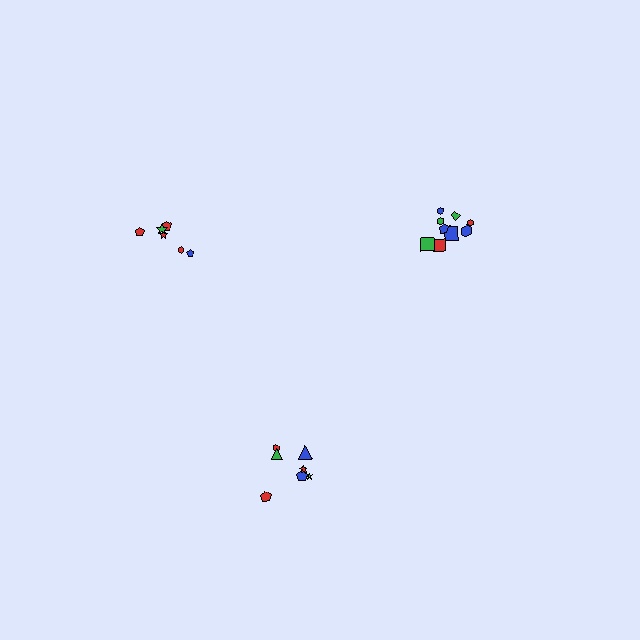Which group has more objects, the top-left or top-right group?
The top-right group.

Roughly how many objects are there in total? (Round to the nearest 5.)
Roughly 25 objects in total.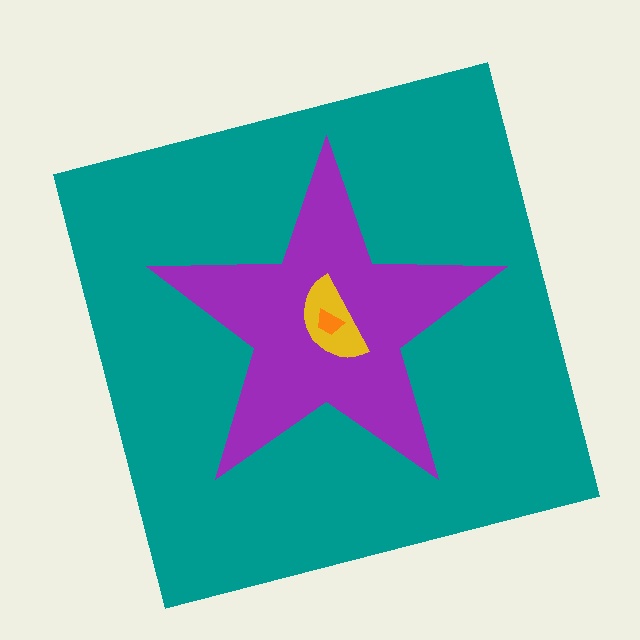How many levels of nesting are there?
4.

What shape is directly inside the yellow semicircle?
The orange trapezoid.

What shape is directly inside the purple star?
The yellow semicircle.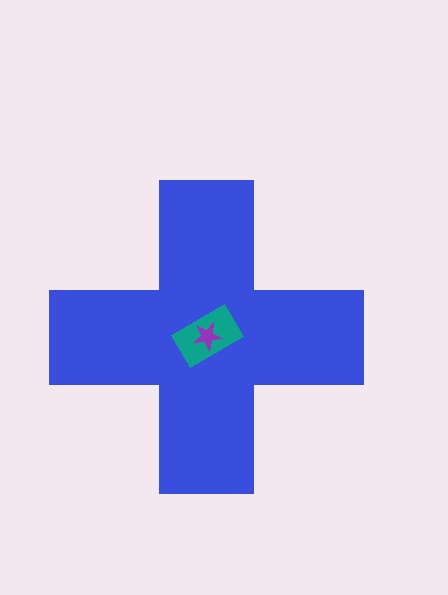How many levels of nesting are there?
3.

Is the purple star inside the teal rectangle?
Yes.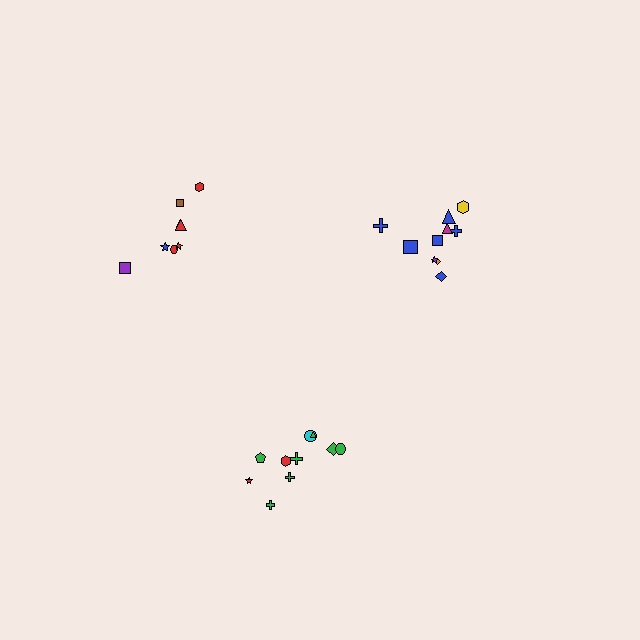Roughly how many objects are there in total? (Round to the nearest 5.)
Roughly 30 objects in total.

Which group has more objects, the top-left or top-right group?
The top-right group.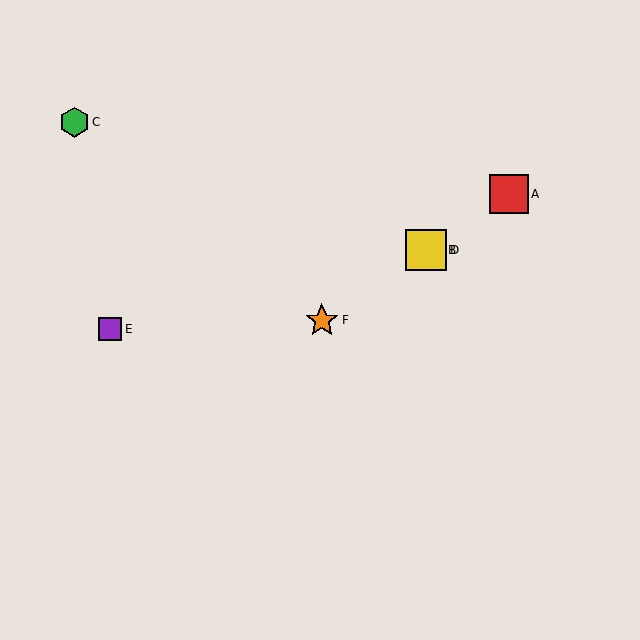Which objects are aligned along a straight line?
Objects A, B, D, F are aligned along a straight line.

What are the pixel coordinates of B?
Object B is at (425, 250).